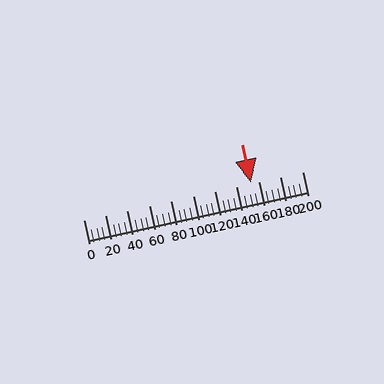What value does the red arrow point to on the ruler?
The red arrow points to approximately 154.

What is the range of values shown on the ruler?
The ruler shows values from 0 to 200.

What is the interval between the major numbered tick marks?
The major tick marks are spaced 20 units apart.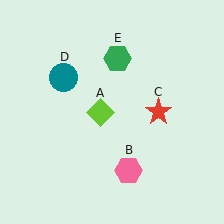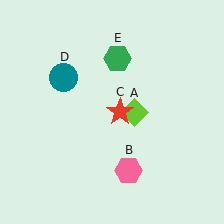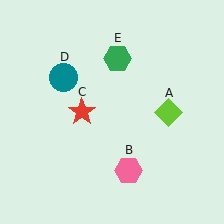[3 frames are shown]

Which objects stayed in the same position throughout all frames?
Pink hexagon (object B) and teal circle (object D) and green hexagon (object E) remained stationary.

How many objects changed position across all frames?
2 objects changed position: lime diamond (object A), red star (object C).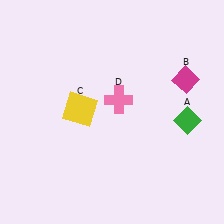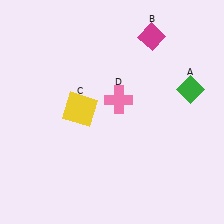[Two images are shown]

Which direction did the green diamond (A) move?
The green diamond (A) moved up.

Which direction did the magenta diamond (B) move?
The magenta diamond (B) moved up.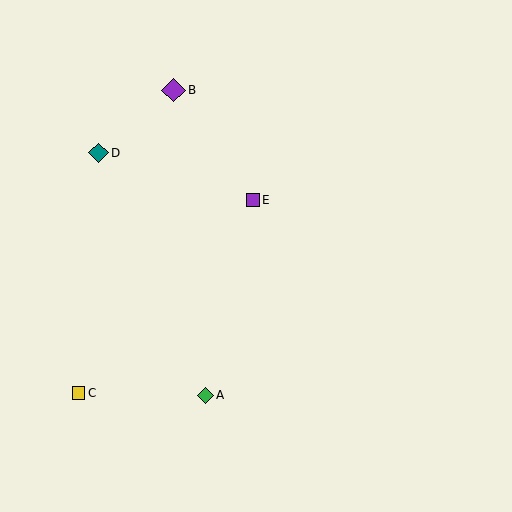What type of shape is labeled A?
Shape A is a green diamond.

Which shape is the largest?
The purple diamond (labeled B) is the largest.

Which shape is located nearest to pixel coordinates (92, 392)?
The yellow square (labeled C) at (78, 393) is nearest to that location.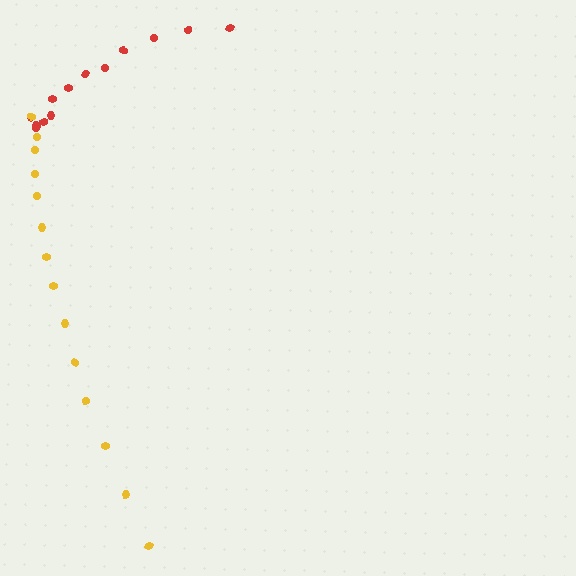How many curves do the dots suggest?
There are 2 distinct paths.